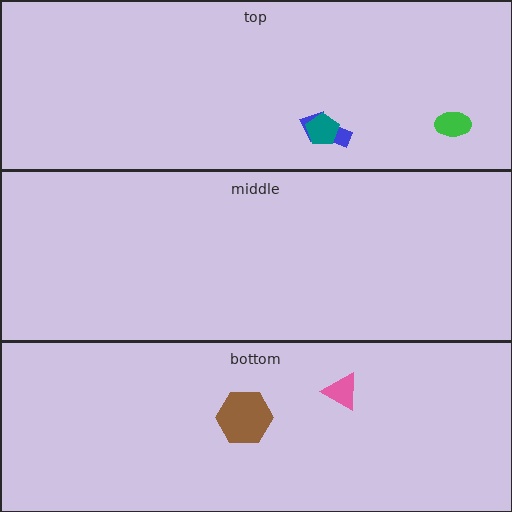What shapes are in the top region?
The blue arrow, the green ellipse, the teal pentagon.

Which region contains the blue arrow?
The top region.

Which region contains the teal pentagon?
The top region.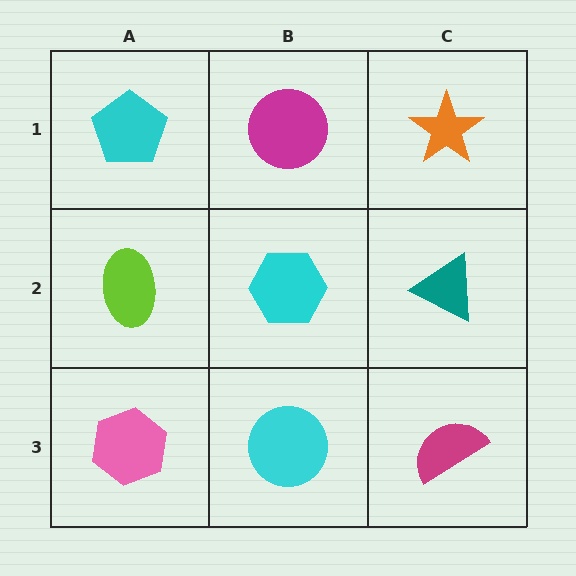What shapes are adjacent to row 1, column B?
A cyan hexagon (row 2, column B), a cyan pentagon (row 1, column A), an orange star (row 1, column C).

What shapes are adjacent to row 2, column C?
An orange star (row 1, column C), a magenta semicircle (row 3, column C), a cyan hexagon (row 2, column B).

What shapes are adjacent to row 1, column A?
A lime ellipse (row 2, column A), a magenta circle (row 1, column B).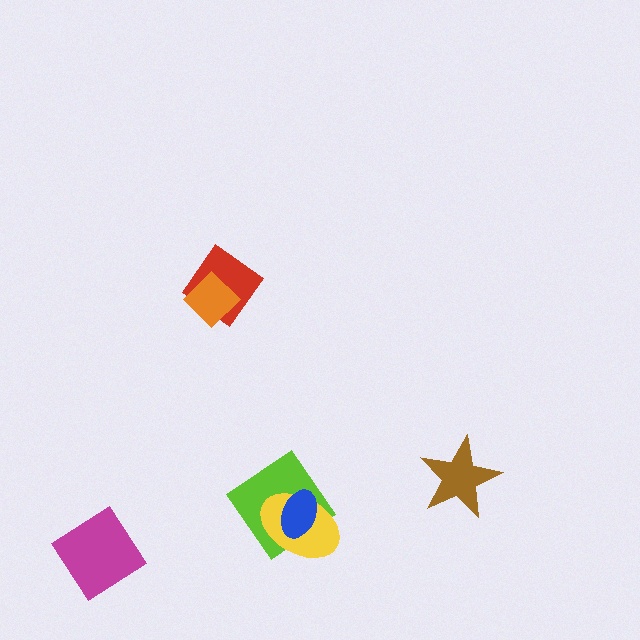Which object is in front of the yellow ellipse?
The blue ellipse is in front of the yellow ellipse.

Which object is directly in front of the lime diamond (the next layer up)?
The yellow ellipse is directly in front of the lime diamond.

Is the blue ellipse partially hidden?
No, no other shape covers it.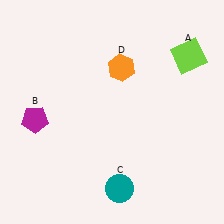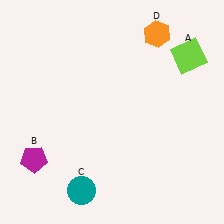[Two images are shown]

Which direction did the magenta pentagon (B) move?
The magenta pentagon (B) moved down.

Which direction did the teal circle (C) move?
The teal circle (C) moved left.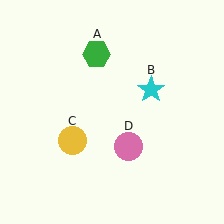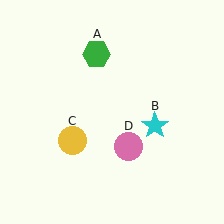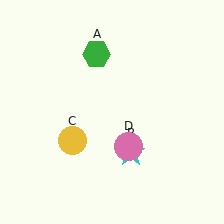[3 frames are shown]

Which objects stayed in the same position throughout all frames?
Green hexagon (object A) and yellow circle (object C) and pink circle (object D) remained stationary.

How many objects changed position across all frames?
1 object changed position: cyan star (object B).